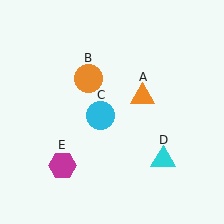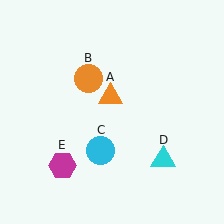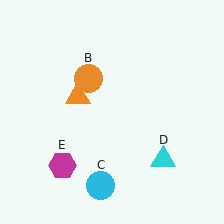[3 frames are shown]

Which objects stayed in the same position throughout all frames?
Orange circle (object B) and cyan triangle (object D) and magenta hexagon (object E) remained stationary.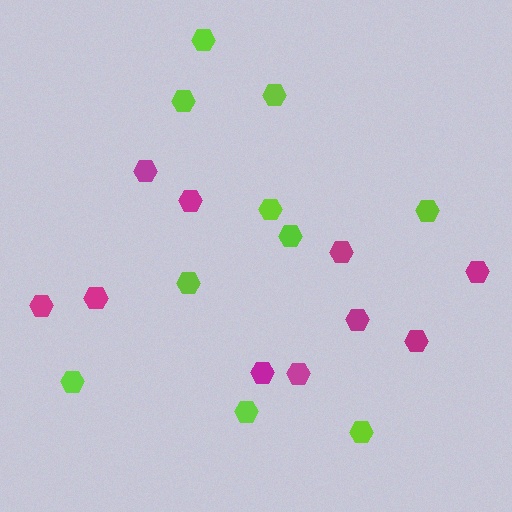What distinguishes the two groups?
There are 2 groups: one group of lime hexagons (10) and one group of magenta hexagons (10).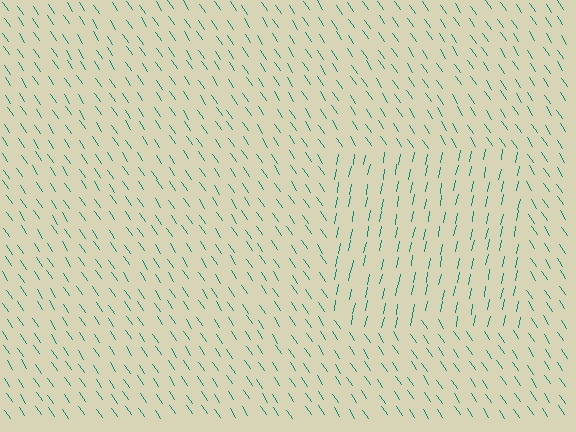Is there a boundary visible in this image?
Yes, there is a texture boundary formed by a change in line orientation.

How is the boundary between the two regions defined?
The boundary is defined purely by a change in line orientation (approximately 45 degrees difference). All lines are the same color and thickness.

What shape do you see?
I see a rectangle.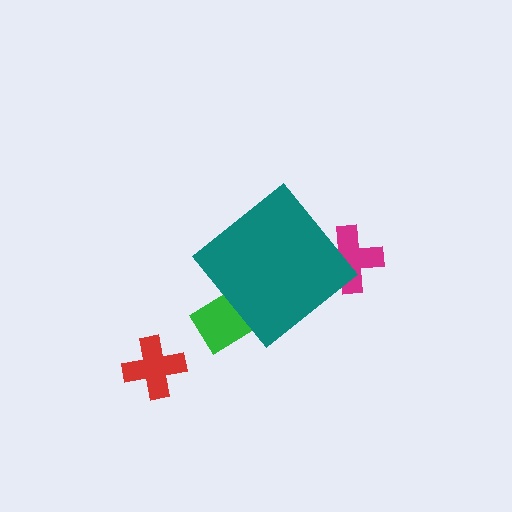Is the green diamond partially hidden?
Yes, the green diamond is partially hidden behind the teal diamond.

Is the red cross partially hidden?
No, the red cross is fully visible.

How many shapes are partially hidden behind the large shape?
2 shapes are partially hidden.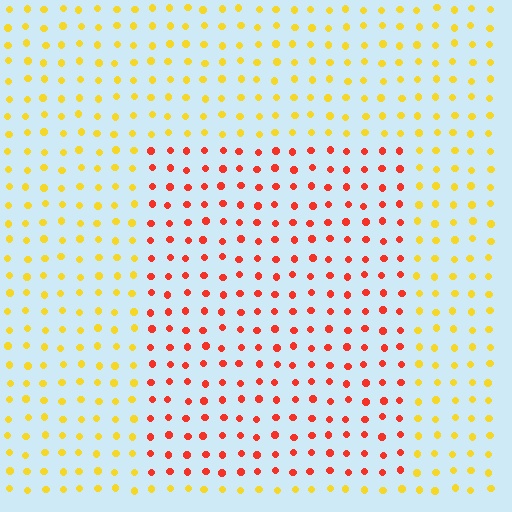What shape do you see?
I see a rectangle.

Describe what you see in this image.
The image is filled with small yellow elements in a uniform arrangement. A rectangle-shaped region is visible where the elements are tinted to a slightly different hue, forming a subtle color boundary.